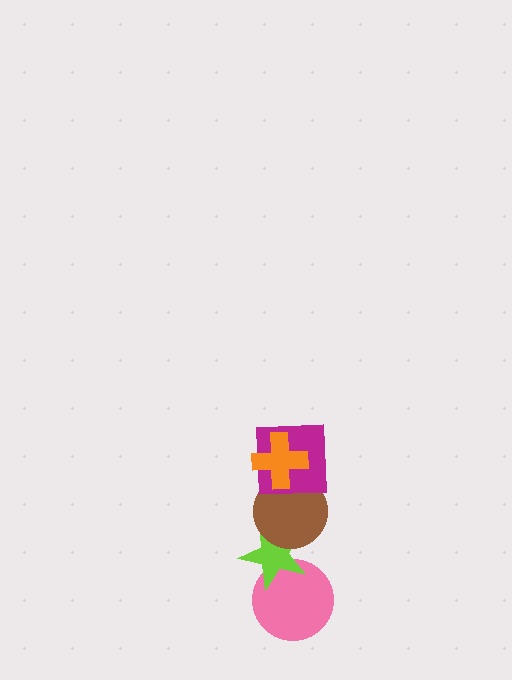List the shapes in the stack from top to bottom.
From top to bottom: the orange cross, the magenta square, the brown circle, the lime star, the pink circle.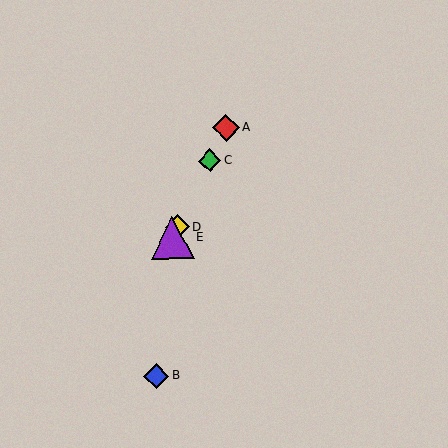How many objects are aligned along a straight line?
4 objects (A, C, D, E) are aligned along a straight line.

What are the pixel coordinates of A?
Object A is at (226, 127).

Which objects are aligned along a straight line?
Objects A, C, D, E are aligned along a straight line.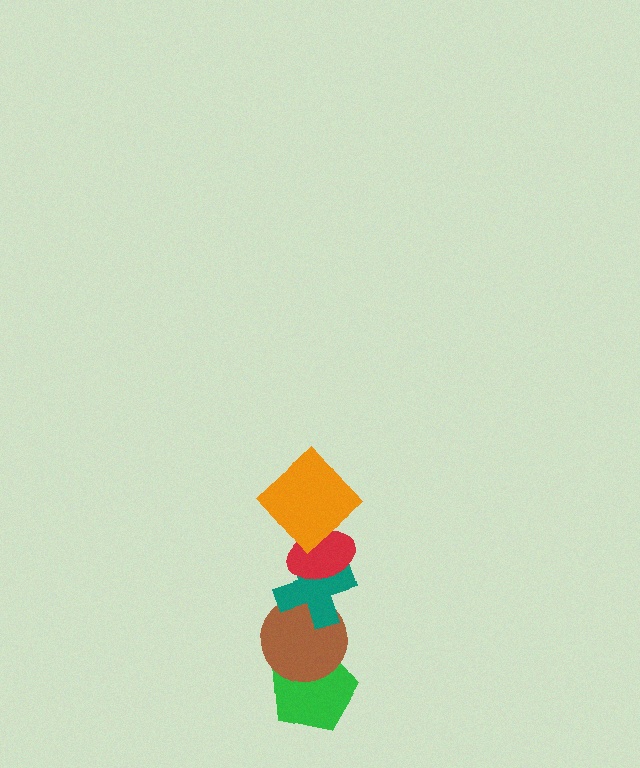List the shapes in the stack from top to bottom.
From top to bottom: the orange diamond, the red ellipse, the teal cross, the brown circle, the green pentagon.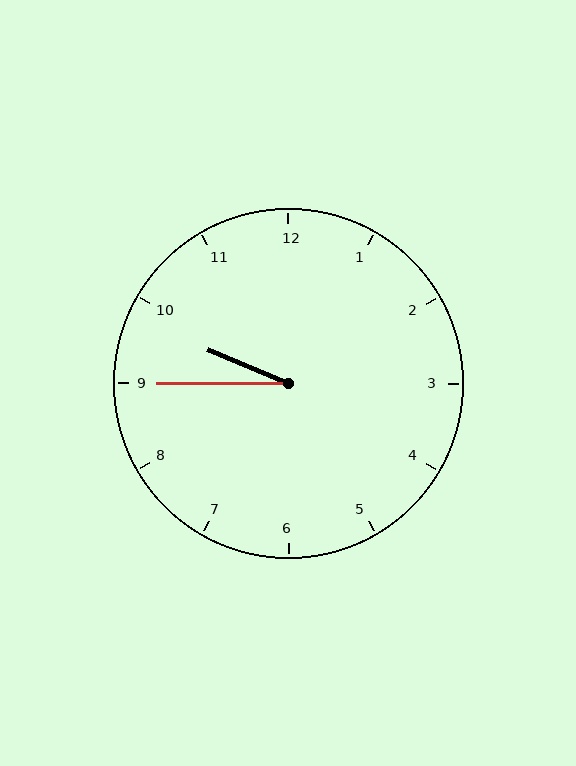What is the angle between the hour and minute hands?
Approximately 22 degrees.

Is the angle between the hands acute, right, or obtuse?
It is acute.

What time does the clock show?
9:45.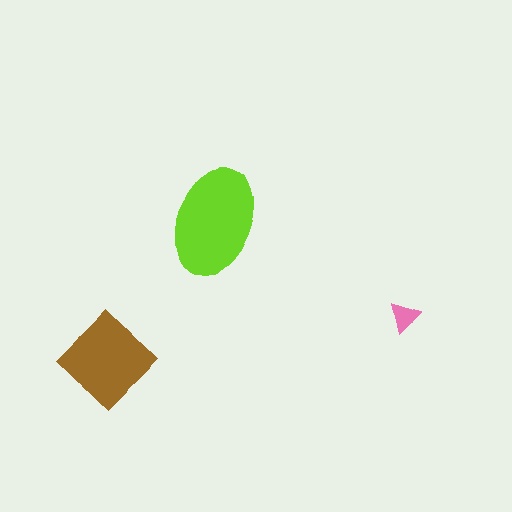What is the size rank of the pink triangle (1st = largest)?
3rd.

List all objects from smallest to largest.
The pink triangle, the brown diamond, the lime ellipse.